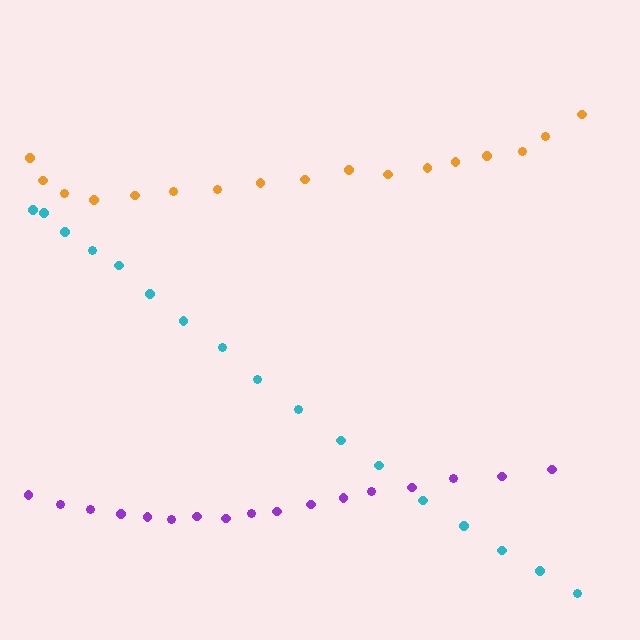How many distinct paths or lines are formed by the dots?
There are 3 distinct paths.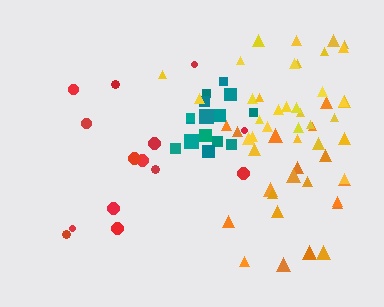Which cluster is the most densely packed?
Teal.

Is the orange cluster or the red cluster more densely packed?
Orange.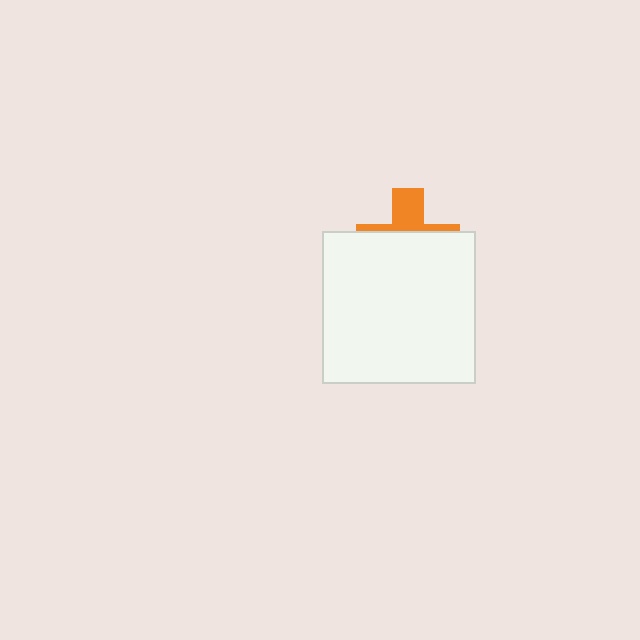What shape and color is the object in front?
The object in front is a white square.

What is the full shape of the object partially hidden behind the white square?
The partially hidden object is an orange cross.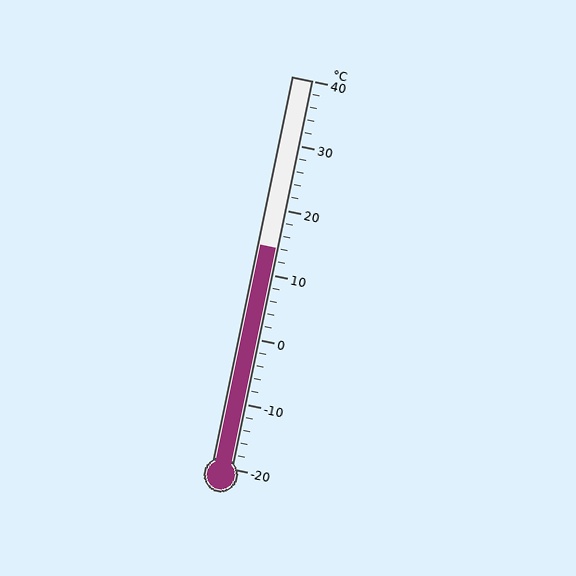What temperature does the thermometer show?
The thermometer shows approximately 14°C.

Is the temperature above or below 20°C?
The temperature is below 20°C.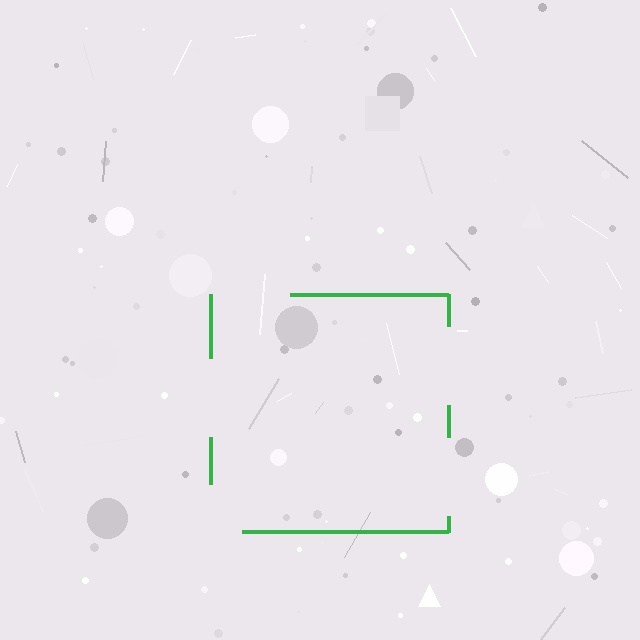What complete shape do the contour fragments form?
The contour fragments form a square.